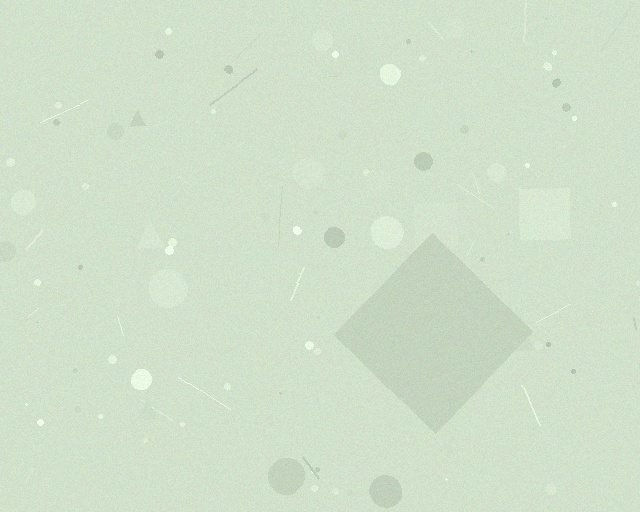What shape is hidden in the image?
A diamond is hidden in the image.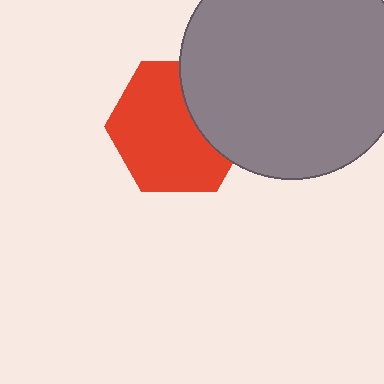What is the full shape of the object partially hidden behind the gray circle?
The partially hidden object is a red hexagon.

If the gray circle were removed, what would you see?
You would see the complete red hexagon.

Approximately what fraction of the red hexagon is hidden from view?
Roughly 31% of the red hexagon is hidden behind the gray circle.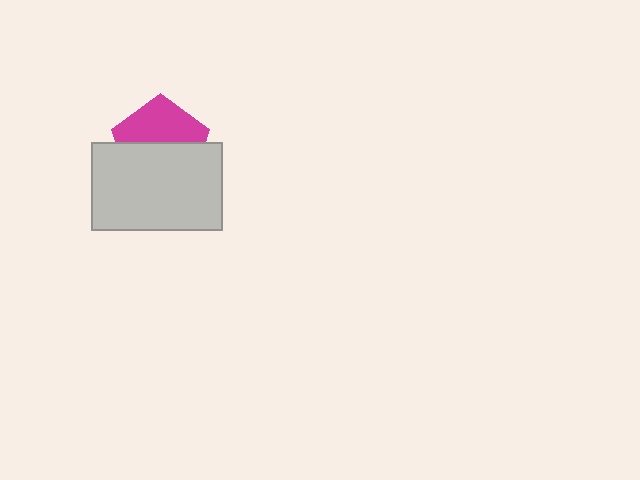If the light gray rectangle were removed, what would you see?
You would see the complete magenta pentagon.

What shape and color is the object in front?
The object in front is a light gray rectangle.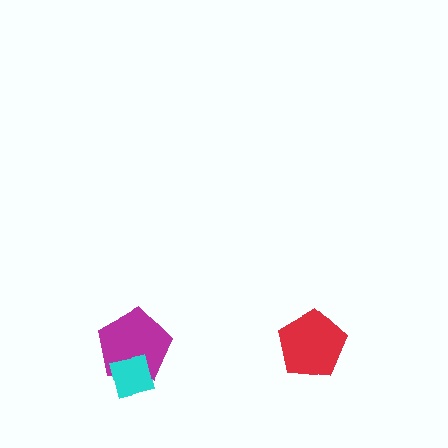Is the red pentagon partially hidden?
No, no other shape covers it.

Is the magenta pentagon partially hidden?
Yes, it is partially covered by another shape.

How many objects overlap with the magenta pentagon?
1 object overlaps with the magenta pentagon.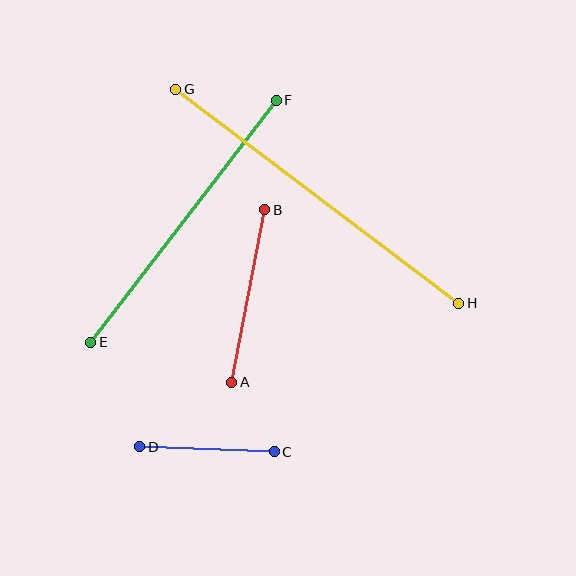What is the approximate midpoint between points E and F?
The midpoint is at approximately (183, 221) pixels.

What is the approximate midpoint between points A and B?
The midpoint is at approximately (248, 296) pixels.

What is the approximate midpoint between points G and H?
The midpoint is at approximately (317, 196) pixels.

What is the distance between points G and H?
The distance is approximately 355 pixels.